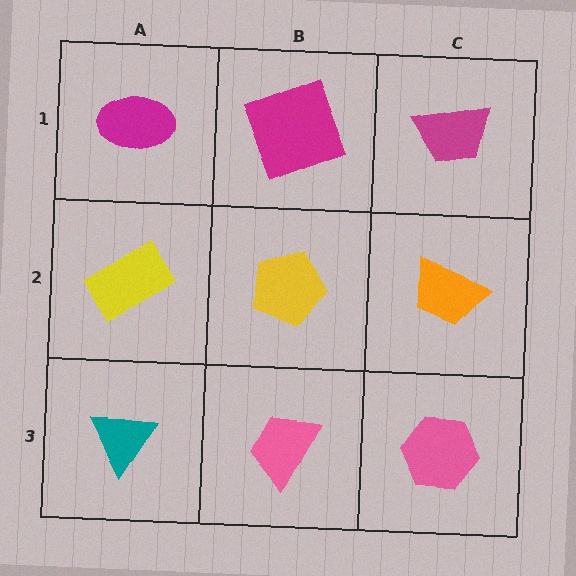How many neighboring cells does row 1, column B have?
3.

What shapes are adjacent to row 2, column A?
A magenta ellipse (row 1, column A), a teal triangle (row 3, column A), a yellow pentagon (row 2, column B).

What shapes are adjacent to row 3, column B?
A yellow pentagon (row 2, column B), a teal triangle (row 3, column A), a pink hexagon (row 3, column C).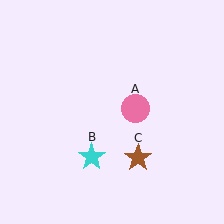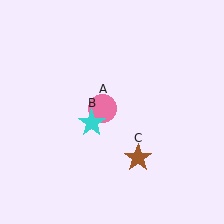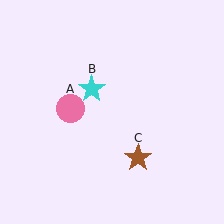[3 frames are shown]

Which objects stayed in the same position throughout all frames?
Brown star (object C) remained stationary.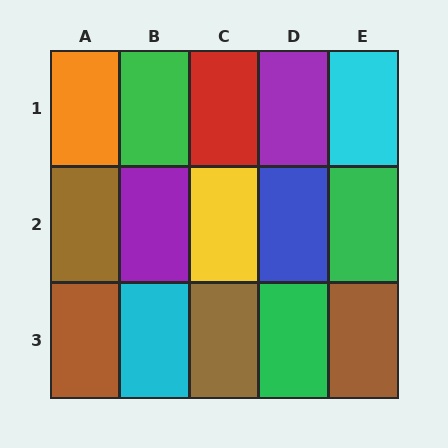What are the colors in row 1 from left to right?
Orange, green, red, purple, cyan.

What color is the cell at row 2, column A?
Brown.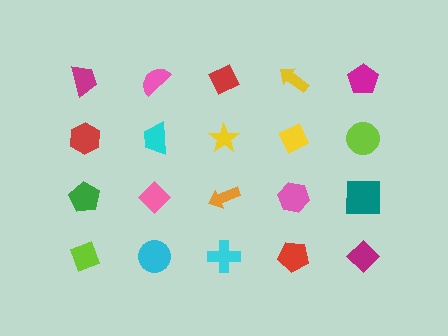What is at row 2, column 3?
A yellow star.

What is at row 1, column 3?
A red diamond.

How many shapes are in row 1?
5 shapes.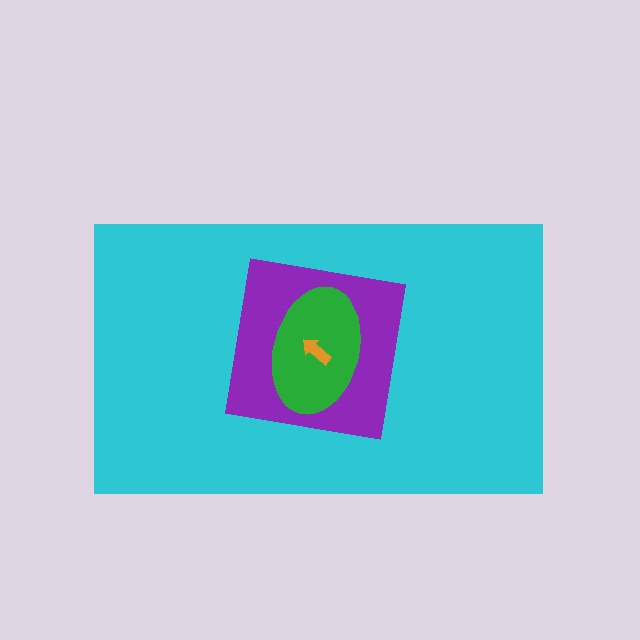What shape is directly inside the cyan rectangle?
The purple square.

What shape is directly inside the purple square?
The green ellipse.